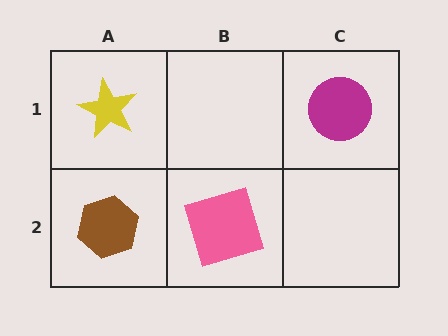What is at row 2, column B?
A pink square.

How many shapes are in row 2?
2 shapes.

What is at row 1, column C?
A magenta circle.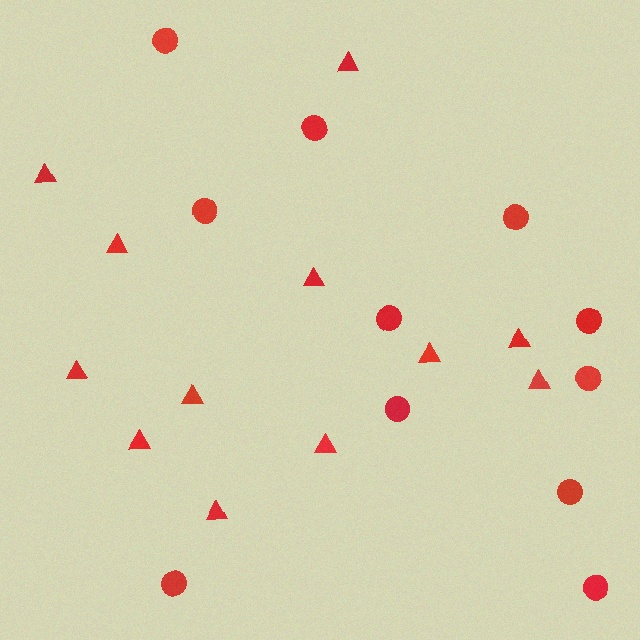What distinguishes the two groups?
There are 2 groups: one group of circles (11) and one group of triangles (12).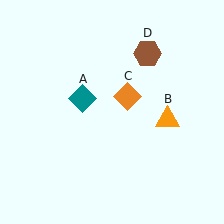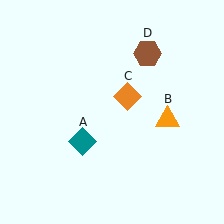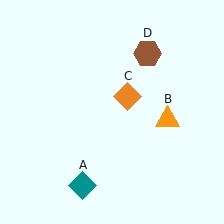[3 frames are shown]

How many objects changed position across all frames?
1 object changed position: teal diamond (object A).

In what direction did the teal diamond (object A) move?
The teal diamond (object A) moved down.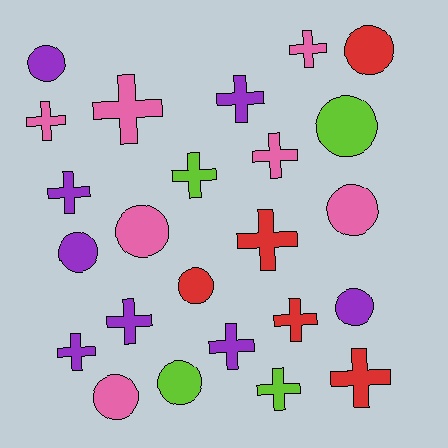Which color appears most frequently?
Purple, with 8 objects.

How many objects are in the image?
There are 24 objects.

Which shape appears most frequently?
Cross, with 14 objects.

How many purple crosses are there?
There are 5 purple crosses.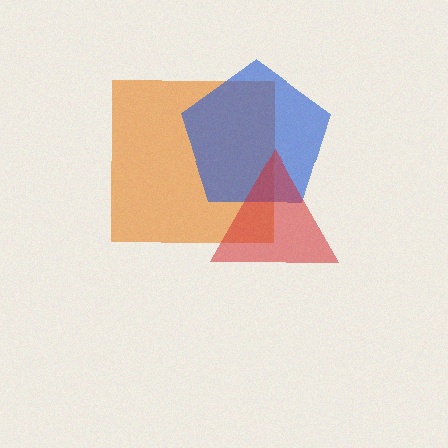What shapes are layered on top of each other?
The layered shapes are: an orange square, a blue pentagon, a red triangle.